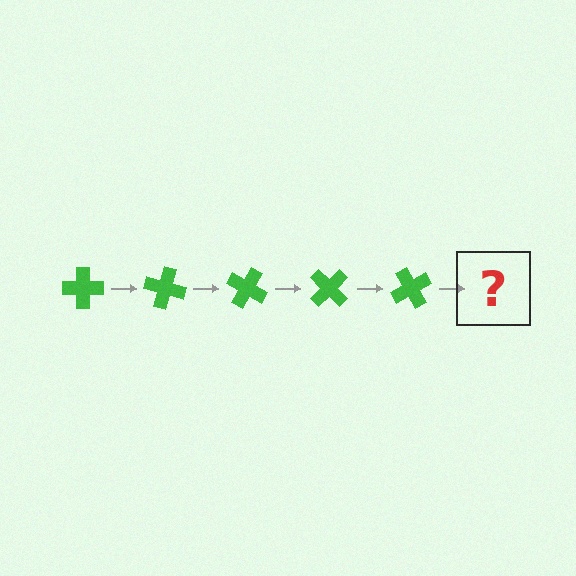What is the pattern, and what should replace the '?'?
The pattern is that the cross rotates 15 degrees each step. The '?' should be a green cross rotated 75 degrees.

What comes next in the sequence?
The next element should be a green cross rotated 75 degrees.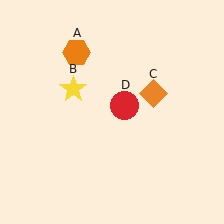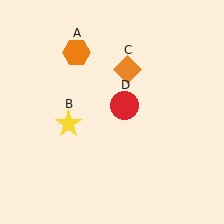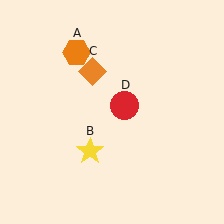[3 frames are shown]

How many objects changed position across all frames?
2 objects changed position: yellow star (object B), orange diamond (object C).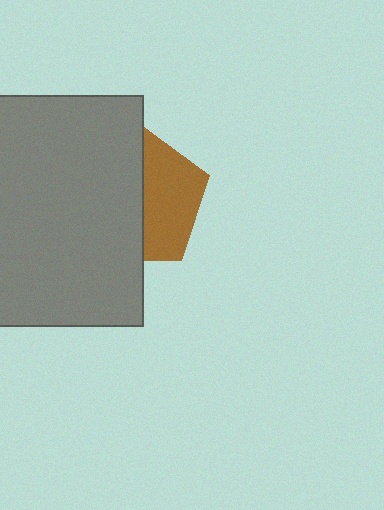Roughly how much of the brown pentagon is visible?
A small part of it is visible (roughly 44%).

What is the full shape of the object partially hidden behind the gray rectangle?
The partially hidden object is a brown pentagon.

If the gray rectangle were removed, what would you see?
You would see the complete brown pentagon.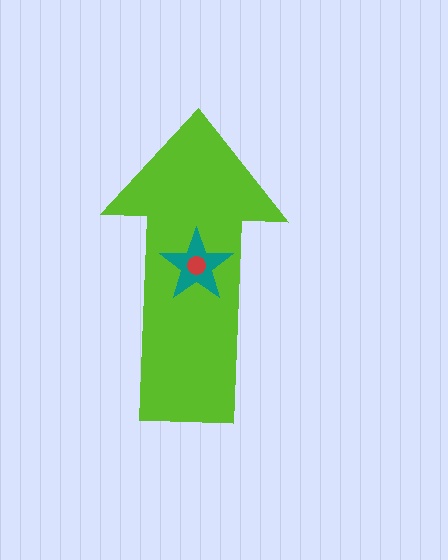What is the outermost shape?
The lime arrow.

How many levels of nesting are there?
3.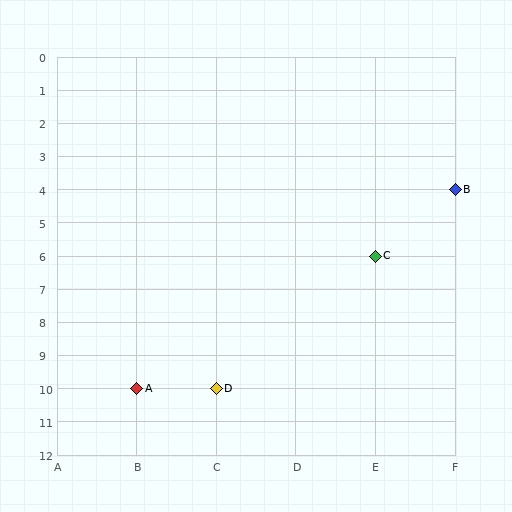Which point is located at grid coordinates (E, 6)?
Point C is at (E, 6).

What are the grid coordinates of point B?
Point B is at grid coordinates (F, 4).